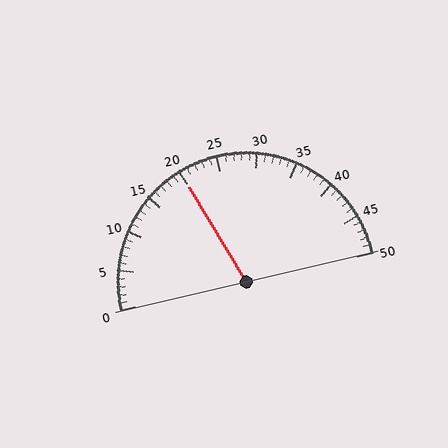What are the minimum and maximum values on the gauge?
The gauge ranges from 0 to 50.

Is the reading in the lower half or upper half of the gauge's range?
The reading is in the lower half of the range (0 to 50).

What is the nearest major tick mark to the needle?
The nearest major tick mark is 20.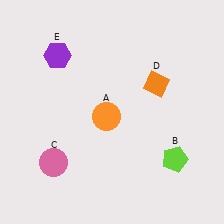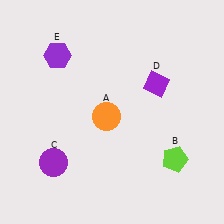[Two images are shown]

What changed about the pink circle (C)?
In Image 1, C is pink. In Image 2, it changed to purple.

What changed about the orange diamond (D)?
In Image 1, D is orange. In Image 2, it changed to purple.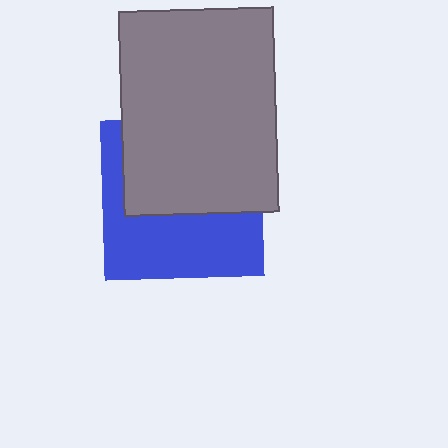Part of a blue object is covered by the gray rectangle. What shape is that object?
It is a square.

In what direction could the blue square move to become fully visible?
The blue square could move down. That would shift it out from behind the gray rectangle entirely.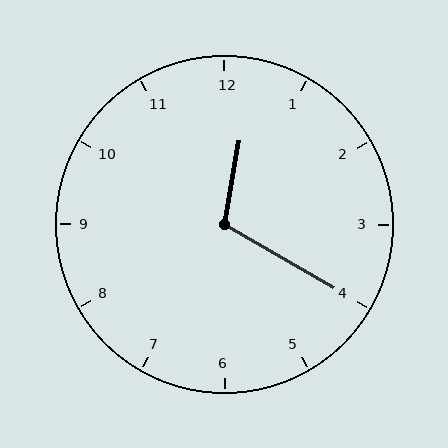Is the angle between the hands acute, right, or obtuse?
It is obtuse.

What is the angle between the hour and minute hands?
Approximately 110 degrees.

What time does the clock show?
12:20.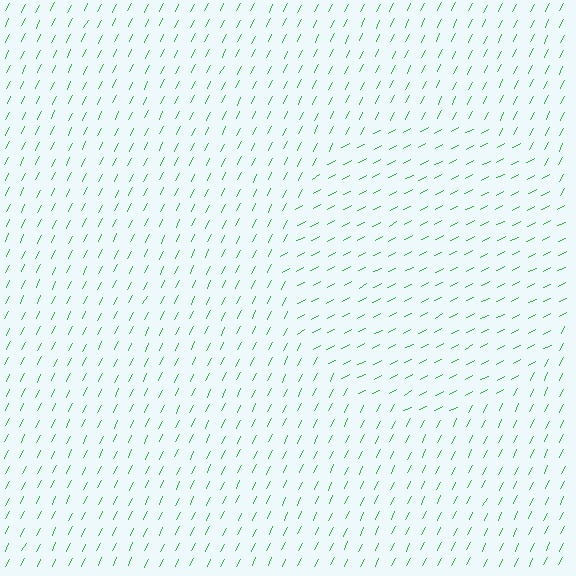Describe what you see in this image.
The image is filled with small green line segments. A circle region in the image has lines oriented differently from the surrounding lines, creating a visible texture boundary.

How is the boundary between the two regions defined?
The boundary is defined purely by a change in line orientation (approximately 36 degrees difference). All lines are the same color and thickness.